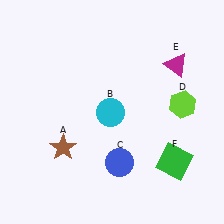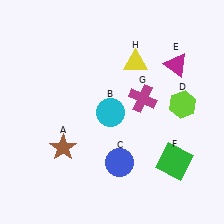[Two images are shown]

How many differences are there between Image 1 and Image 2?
There are 2 differences between the two images.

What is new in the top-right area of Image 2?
A yellow triangle (H) was added in the top-right area of Image 2.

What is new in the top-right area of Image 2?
A magenta cross (G) was added in the top-right area of Image 2.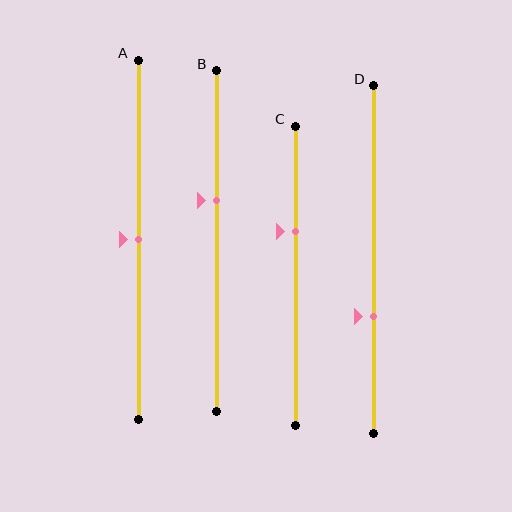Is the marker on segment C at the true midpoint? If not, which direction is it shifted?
No, the marker on segment C is shifted upward by about 15% of the segment length.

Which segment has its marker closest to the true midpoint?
Segment A has its marker closest to the true midpoint.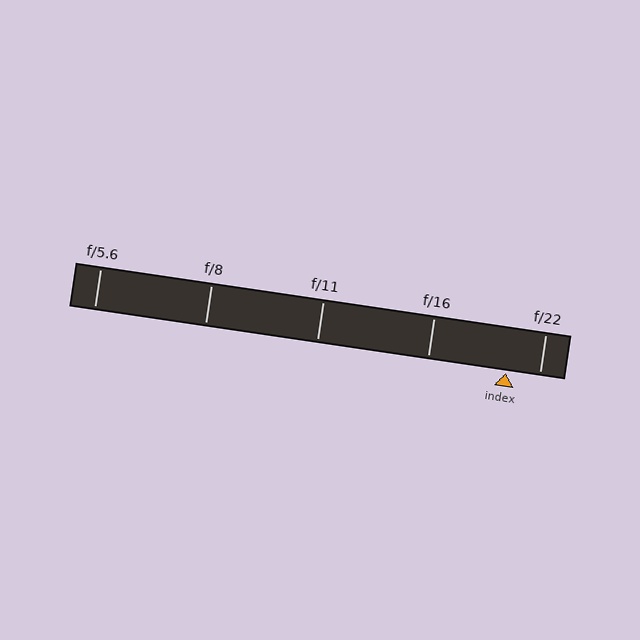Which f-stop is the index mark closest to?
The index mark is closest to f/22.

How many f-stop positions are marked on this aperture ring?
There are 5 f-stop positions marked.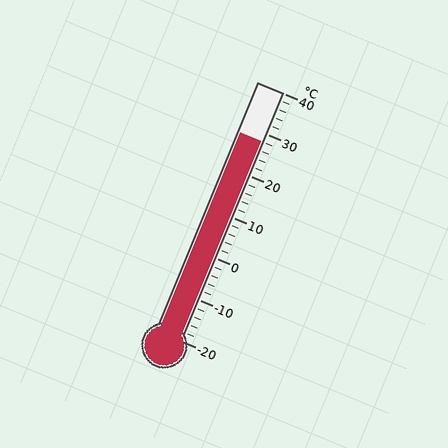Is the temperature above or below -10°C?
The temperature is above -10°C.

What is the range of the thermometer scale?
The thermometer scale ranges from -20°C to 40°C.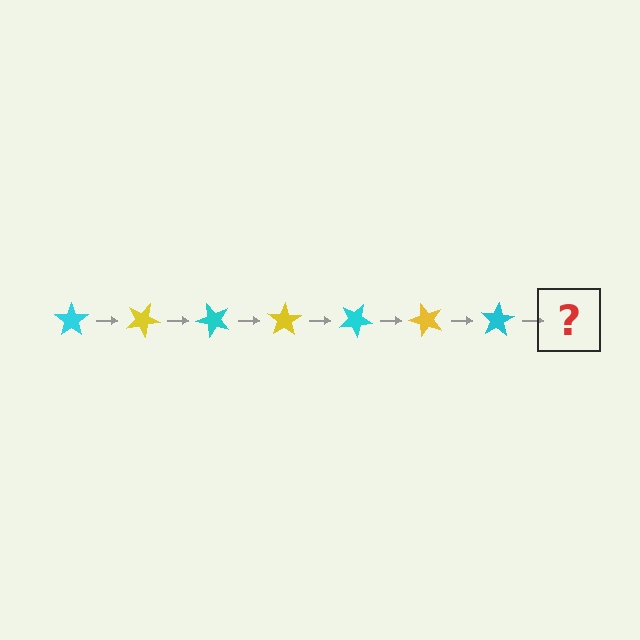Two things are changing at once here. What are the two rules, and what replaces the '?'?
The two rules are that it rotates 25 degrees each step and the color cycles through cyan and yellow. The '?' should be a yellow star, rotated 175 degrees from the start.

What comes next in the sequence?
The next element should be a yellow star, rotated 175 degrees from the start.